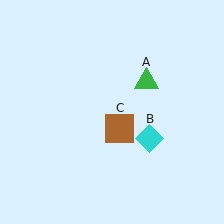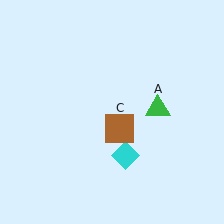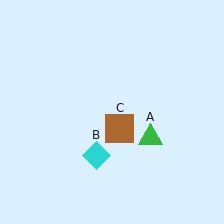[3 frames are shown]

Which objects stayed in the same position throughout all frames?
Brown square (object C) remained stationary.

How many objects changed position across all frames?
2 objects changed position: green triangle (object A), cyan diamond (object B).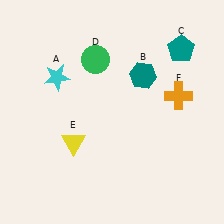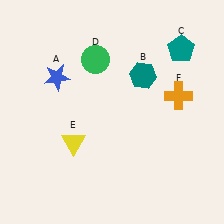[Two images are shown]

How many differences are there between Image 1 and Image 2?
There is 1 difference between the two images.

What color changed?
The star (A) changed from cyan in Image 1 to blue in Image 2.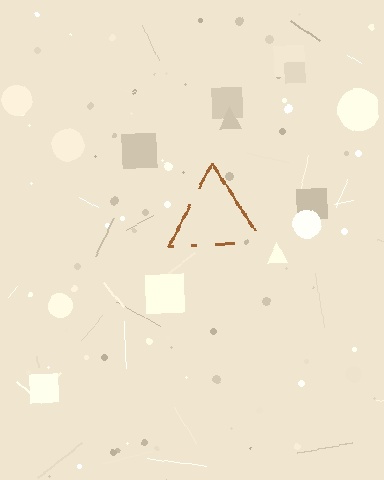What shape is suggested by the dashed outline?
The dashed outline suggests a triangle.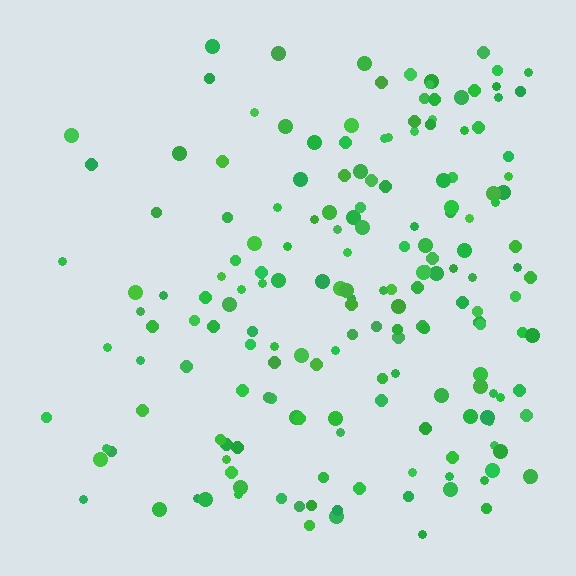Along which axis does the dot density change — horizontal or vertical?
Horizontal.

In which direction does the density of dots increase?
From left to right, with the right side densest.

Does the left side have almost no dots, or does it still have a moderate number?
Still a moderate number, just noticeably fewer than the right.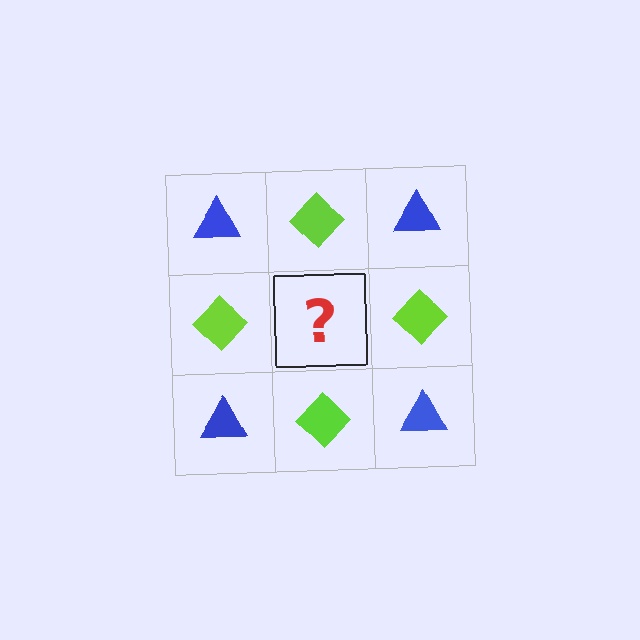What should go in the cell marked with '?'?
The missing cell should contain a blue triangle.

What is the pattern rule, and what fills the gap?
The rule is that it alternates blue triangle and lime diamond in a checkerboard pattern. The gap should be filled with a blue triangle.